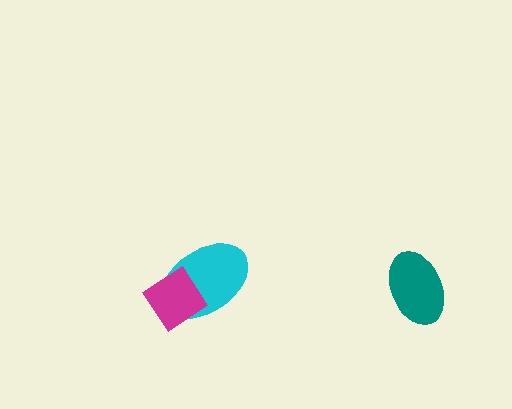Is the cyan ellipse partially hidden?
Yes, it is partially covered by another shape.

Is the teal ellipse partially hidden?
No, no other shape covers it.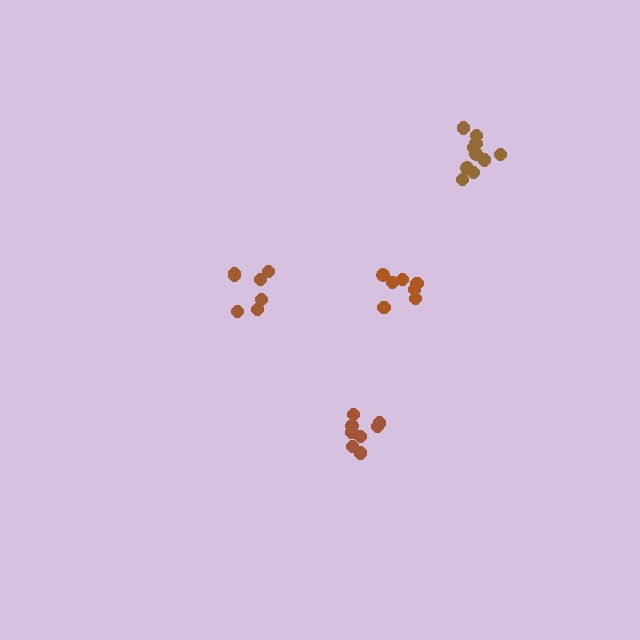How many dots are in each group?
Group 1: 7 dots, Group 2: 7 dots, Group 3: 8 dots, Group 4: 10 dots (32 total).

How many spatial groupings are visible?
There are 4 spatial groupings.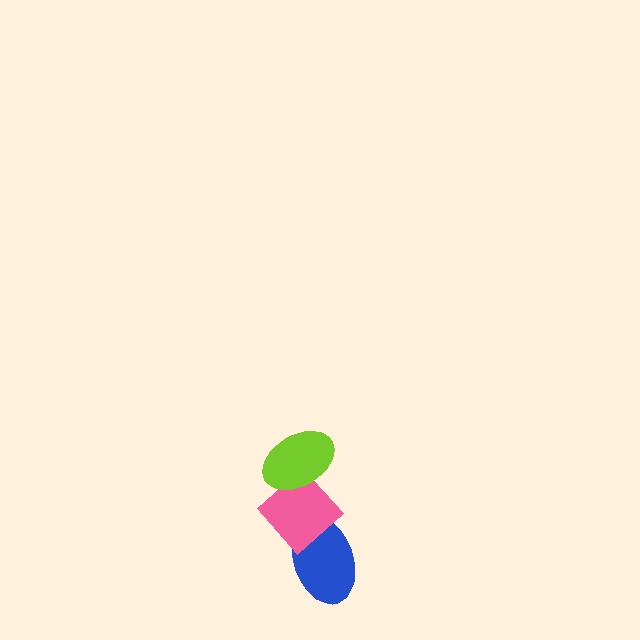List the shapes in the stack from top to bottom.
From top to bottom: the lime ellipse, the pink diamond, the blue ellipse.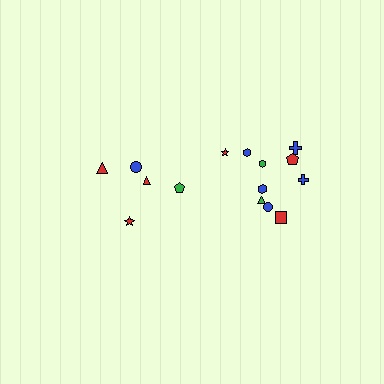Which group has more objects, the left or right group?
The right group.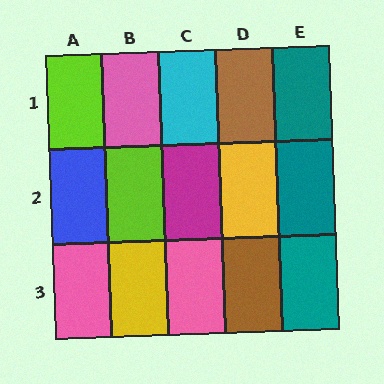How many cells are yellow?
2 cells are yellow.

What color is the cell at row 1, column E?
Teal.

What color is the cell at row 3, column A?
Pink.